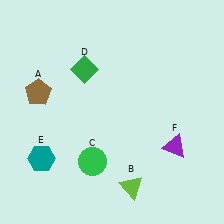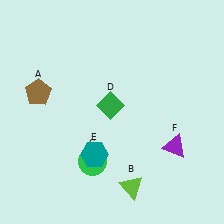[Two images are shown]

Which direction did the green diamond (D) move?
The green diamond (D) moved down.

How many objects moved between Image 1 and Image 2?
2 objects moved between the two images.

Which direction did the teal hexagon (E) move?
The teal hexagon (E) moved right.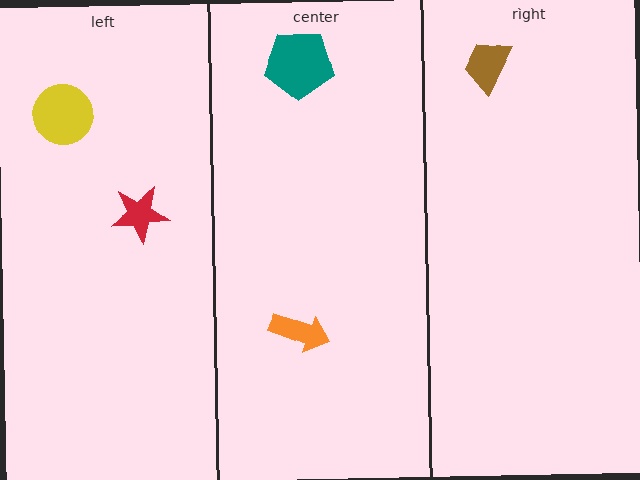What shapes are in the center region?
The teal pentagon, the orange arrow.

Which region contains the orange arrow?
The center region.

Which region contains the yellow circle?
The left region.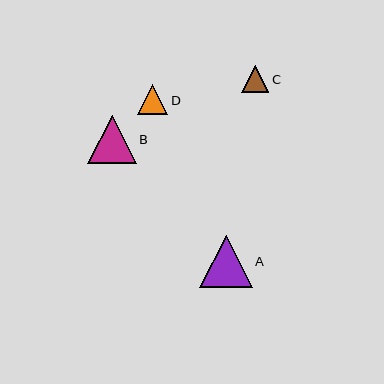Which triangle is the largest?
Triangle A is the largest with a size of approximately 52 pixels.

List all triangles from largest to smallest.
From largest to smallest: A, B, D, C.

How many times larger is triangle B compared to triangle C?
Triangle B is approximately 1.8 times the size of triangle C.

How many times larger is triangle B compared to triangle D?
Triangle B is approximately 1.6 times the size of triangle D.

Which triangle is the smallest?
Triangle C is the smallest with a size of approximately 27 pixels.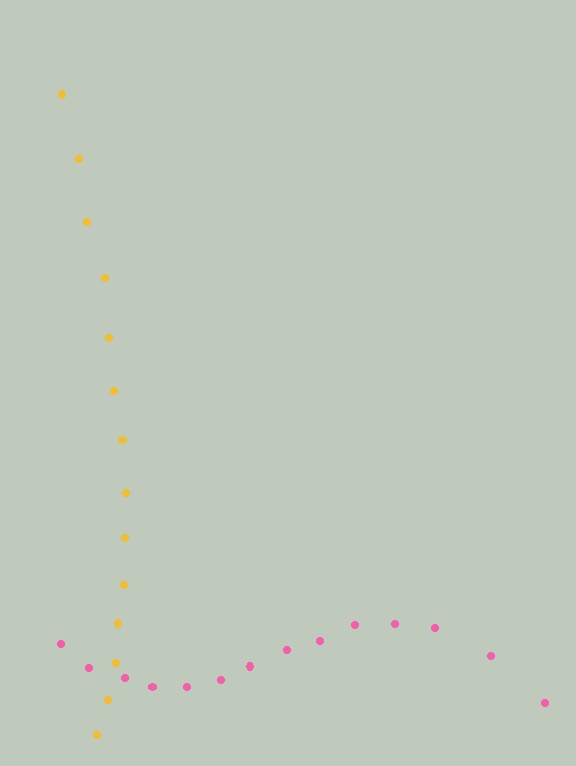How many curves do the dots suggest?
There are 2 distinct paths.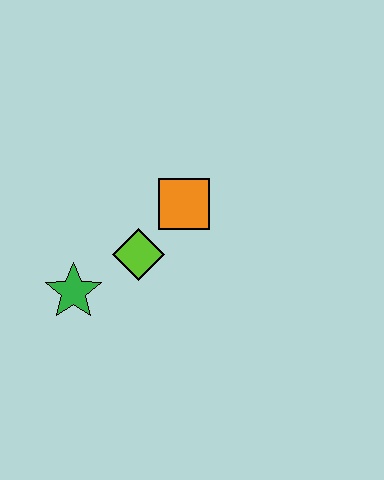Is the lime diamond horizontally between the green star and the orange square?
Yes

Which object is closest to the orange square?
The lime diamond is closest to the orange square.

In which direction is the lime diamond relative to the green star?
The lime diamond is to the right of the green star.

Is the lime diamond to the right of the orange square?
No